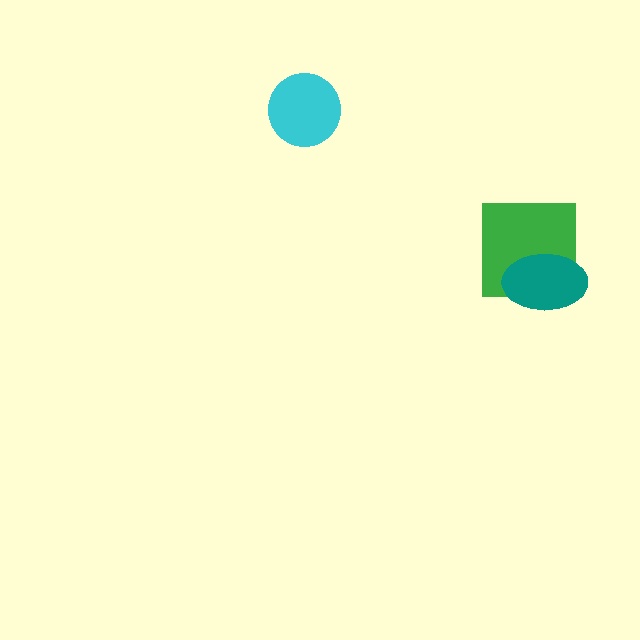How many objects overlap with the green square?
1 object overlaps with the green square.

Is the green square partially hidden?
Yes, it is partially covered by another shape.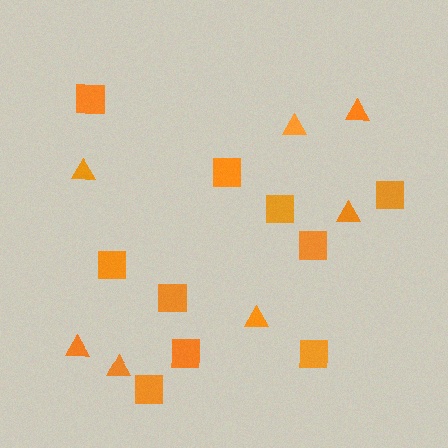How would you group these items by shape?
There are 2 groups: one group of squares (10) and one group of triangles (7).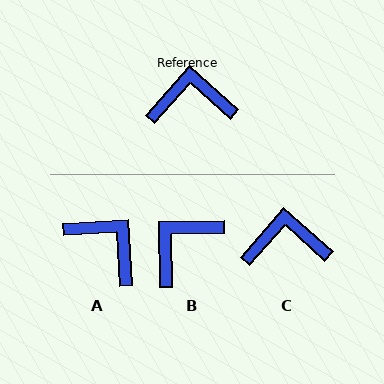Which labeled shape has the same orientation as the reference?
C.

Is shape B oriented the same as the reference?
No, it is off by about 43 degrees.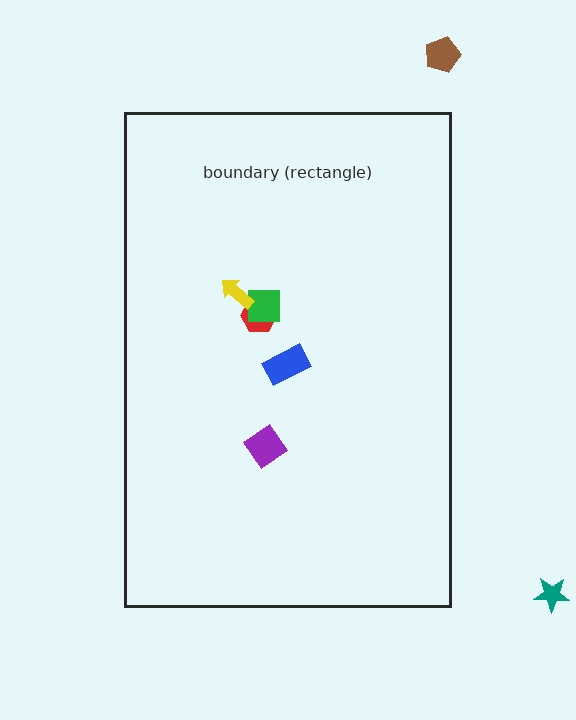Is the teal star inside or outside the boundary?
Outside.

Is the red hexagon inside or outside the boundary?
Inside.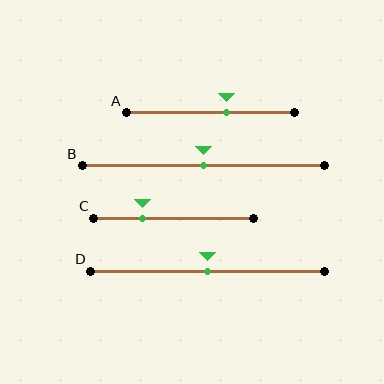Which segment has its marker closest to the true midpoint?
Segment B has its marker closest to the true midpoint.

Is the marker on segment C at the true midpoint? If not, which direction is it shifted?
No, the marker on segment C is shifted to the left by about 19% of the segment length.